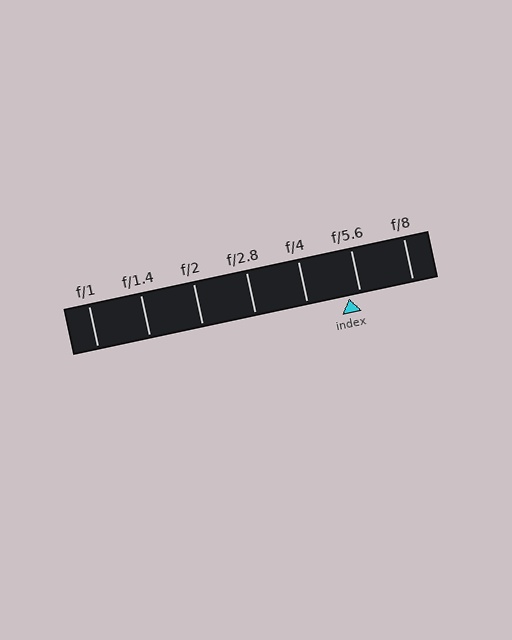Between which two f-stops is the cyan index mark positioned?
The index mark is between f/4 and f/5.6.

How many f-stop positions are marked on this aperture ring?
There are 7 f-stop positions marked.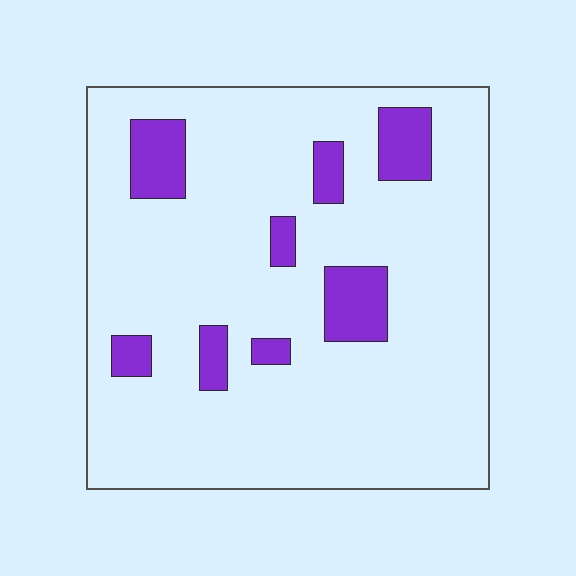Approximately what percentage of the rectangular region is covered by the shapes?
Approximately 15%.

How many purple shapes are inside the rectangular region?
8.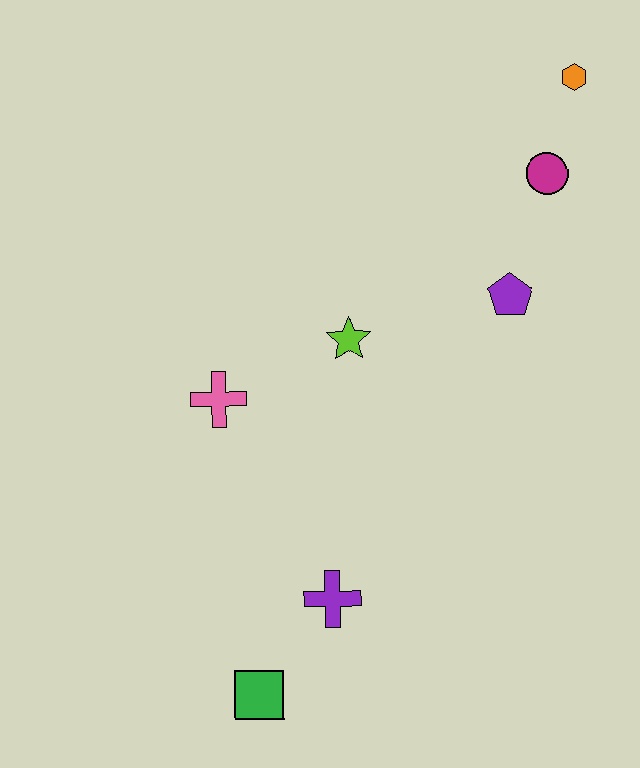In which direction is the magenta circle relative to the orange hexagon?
The magenta circle is below the orange hexagon.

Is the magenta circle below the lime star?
No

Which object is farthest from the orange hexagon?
The green square is farthest from the orange hexagon.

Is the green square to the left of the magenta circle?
Yes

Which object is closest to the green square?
The purple cross is closest to the green square.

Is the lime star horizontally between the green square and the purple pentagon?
Yes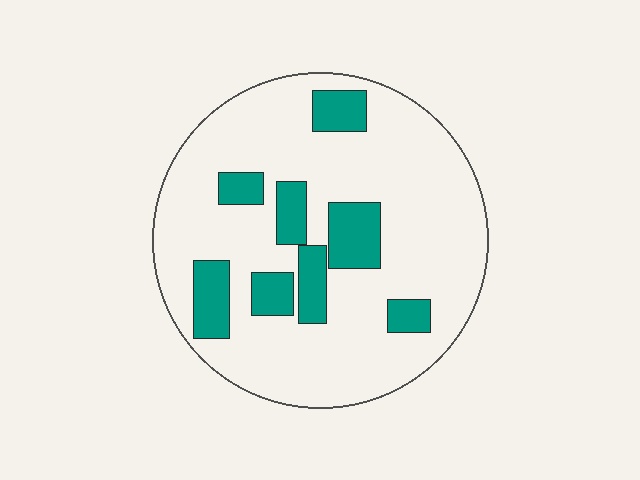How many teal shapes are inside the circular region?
8.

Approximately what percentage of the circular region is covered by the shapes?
Approximately 20%.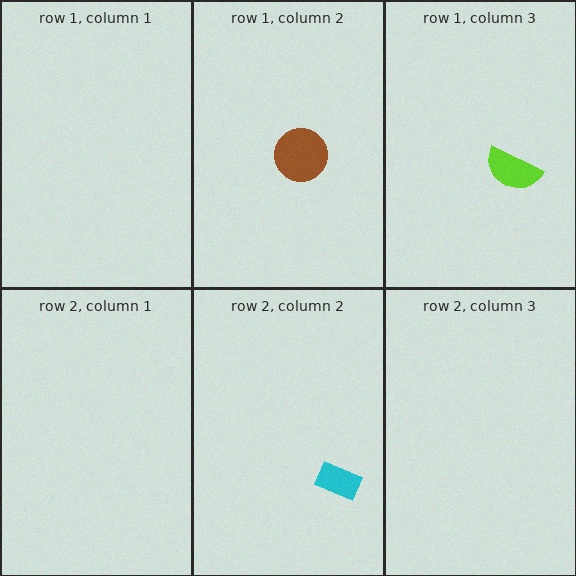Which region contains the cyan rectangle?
The row 2, column 2 region.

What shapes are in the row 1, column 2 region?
The brown circle.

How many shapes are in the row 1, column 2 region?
1.